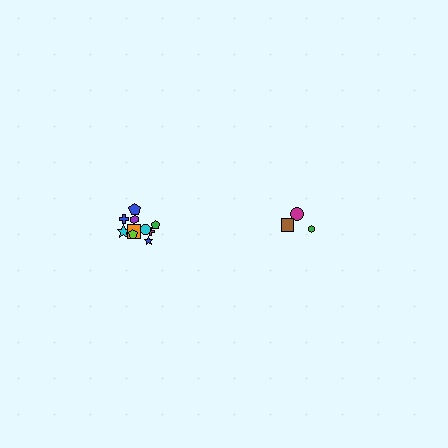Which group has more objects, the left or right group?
The left group.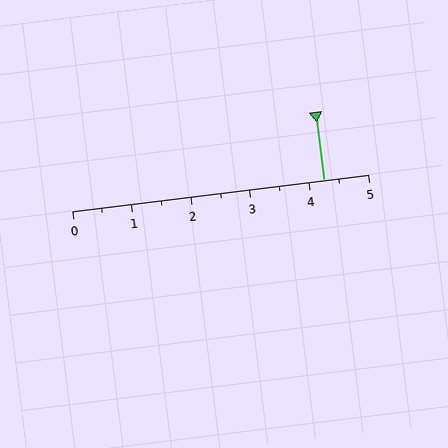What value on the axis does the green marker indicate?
The marker indicates approximately 4.2.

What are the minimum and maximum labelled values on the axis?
The axis runs from 0 to 5.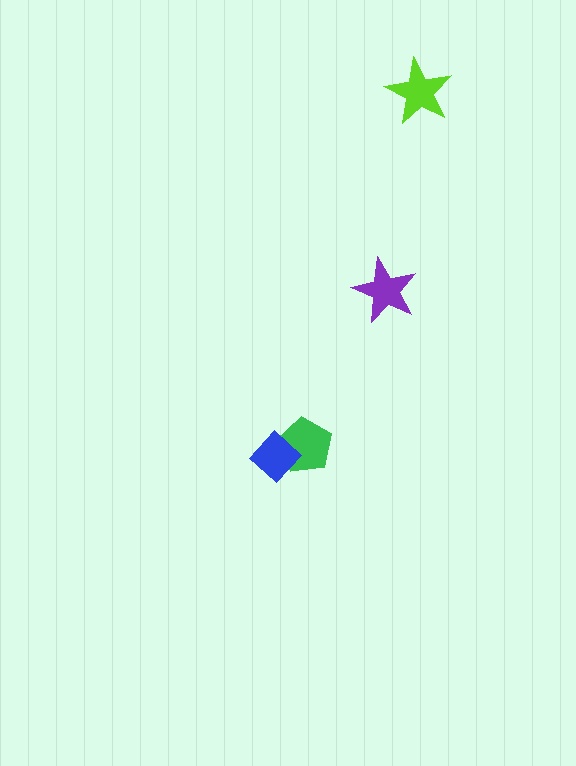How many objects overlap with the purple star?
0 objects overlap with the purple star.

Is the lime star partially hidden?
No, no other shape covers it.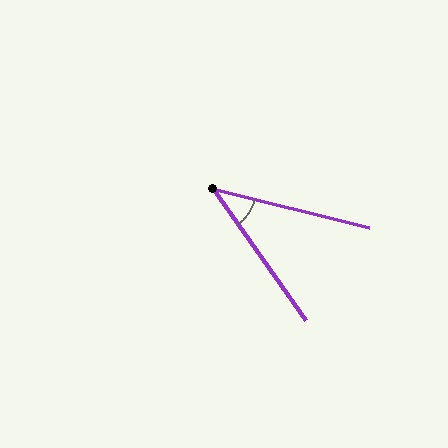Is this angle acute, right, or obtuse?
It is acute.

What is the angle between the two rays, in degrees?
Approximately 41 degrees.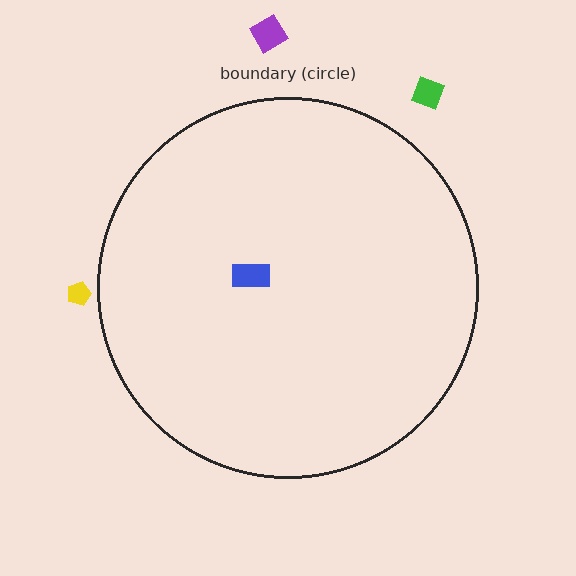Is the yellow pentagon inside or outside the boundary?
Outside.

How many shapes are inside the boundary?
1 inside, 3 outside.